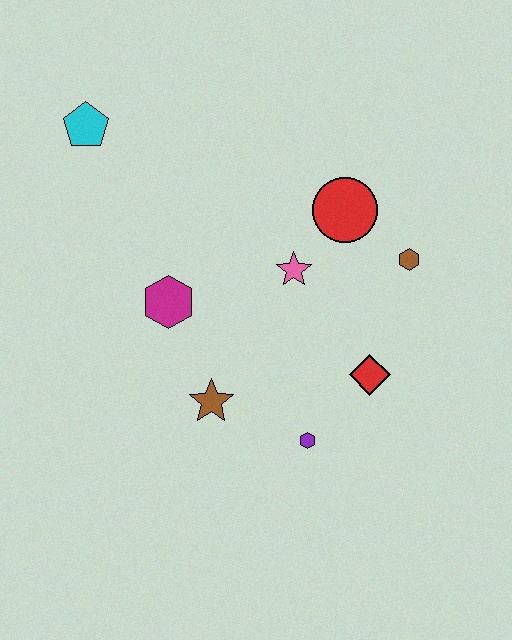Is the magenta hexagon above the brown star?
Yes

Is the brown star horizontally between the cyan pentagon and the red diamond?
Yes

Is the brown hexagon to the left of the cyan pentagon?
No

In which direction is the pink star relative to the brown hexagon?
The pink star is to the left of the brown hexagon.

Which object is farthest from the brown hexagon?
The cyan pentagon is farthest from the brown hexagon.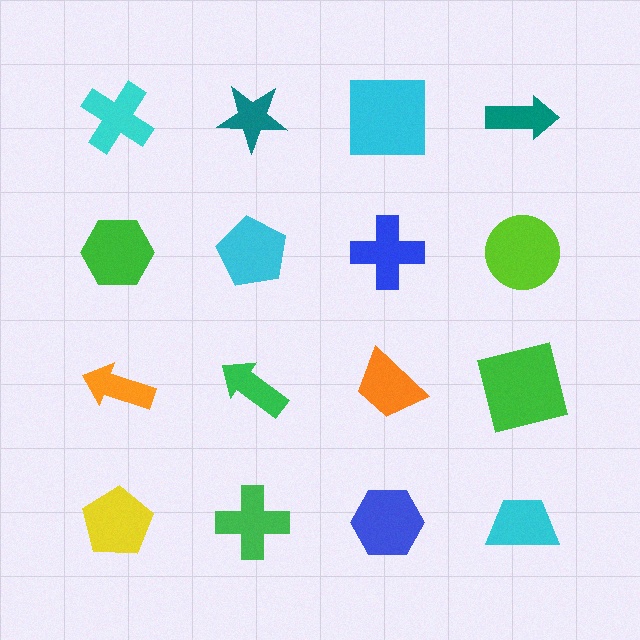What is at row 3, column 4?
A green square.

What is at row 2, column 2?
A cyan pentagon.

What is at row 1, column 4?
A teal arrow.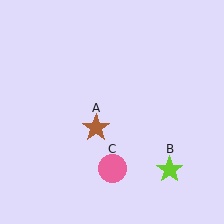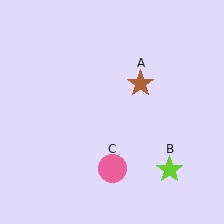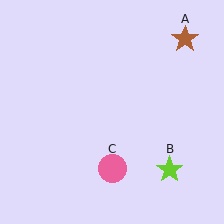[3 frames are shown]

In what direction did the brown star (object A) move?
The brown star (object A) moved up and to the right.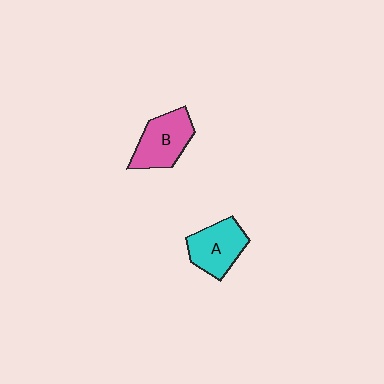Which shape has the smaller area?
Shape A (cyan).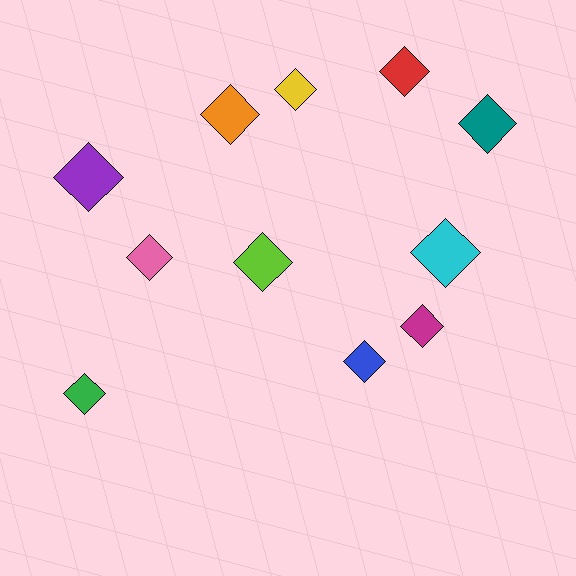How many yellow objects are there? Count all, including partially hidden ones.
There is 1 yellow object.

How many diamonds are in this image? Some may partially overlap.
There are 11 diamonds.